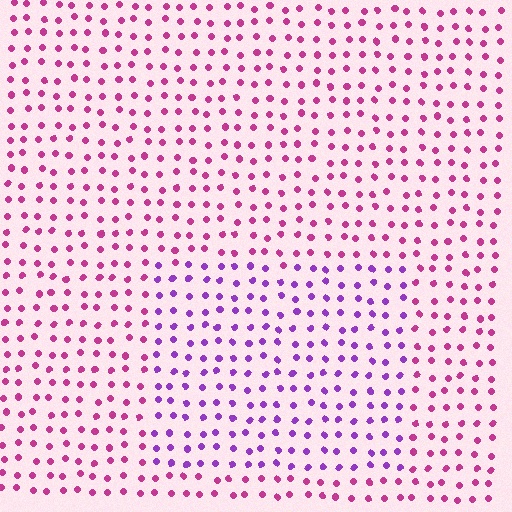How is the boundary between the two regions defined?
The boundary is defined purely by a slight shift in hue (about 41 degrees). Spacing, size, and orientation are identical on both sides.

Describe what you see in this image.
The image is filled with small magenta elements in a uniform arrangement. A rectangle-shaped region is visible where the elements are tinted to a slightly different hue, forming a subtle color boundary.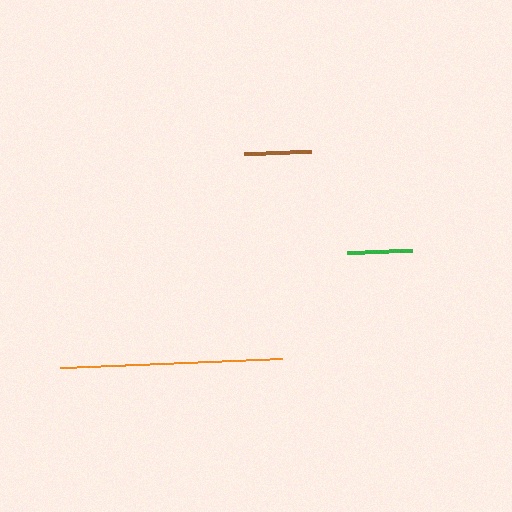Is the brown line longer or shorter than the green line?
The brown line is longer than the green line.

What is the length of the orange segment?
The orange segment is approximately 222 pixels long.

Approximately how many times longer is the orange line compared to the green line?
The orange line is approximately 3.4 times the length of the green line.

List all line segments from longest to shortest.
From longest to shortest: orange, brown, green.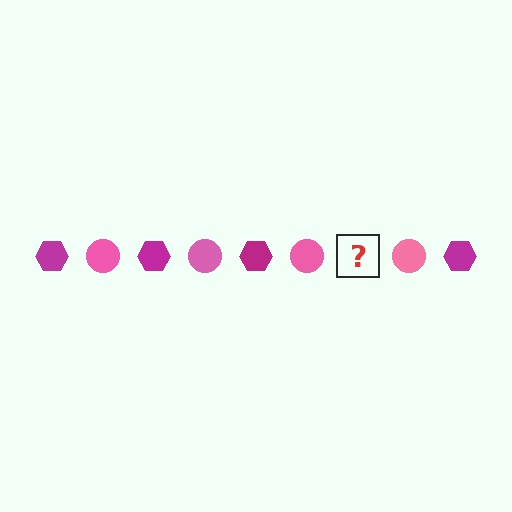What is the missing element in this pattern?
The missing element is a magenta hexagon.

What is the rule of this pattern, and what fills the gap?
The rule is that the pattern alternates between magenta hexagon and pink circle. The gap should be filled with a magenta hexagon.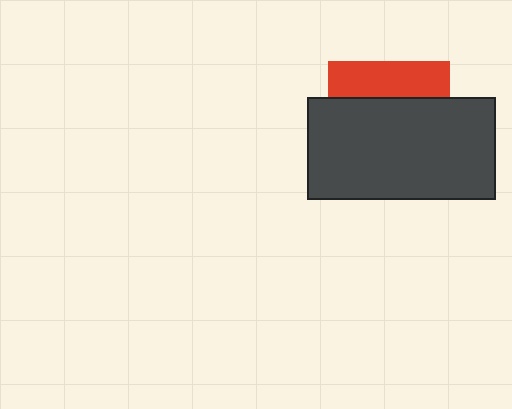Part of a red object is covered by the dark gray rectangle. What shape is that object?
It is a square.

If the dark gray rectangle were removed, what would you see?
You would see the complete red square.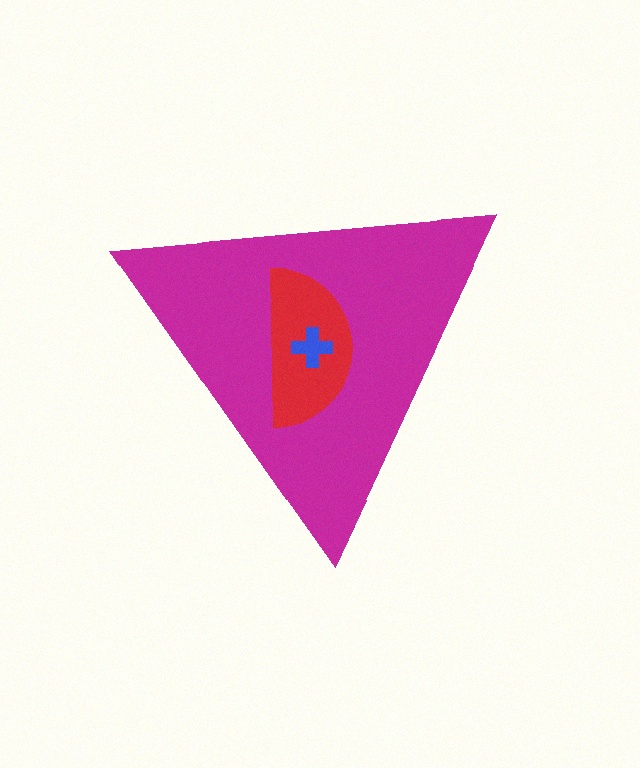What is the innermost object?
The blue cross.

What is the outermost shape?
The magenta triangle.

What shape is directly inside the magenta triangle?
The red semicircle.